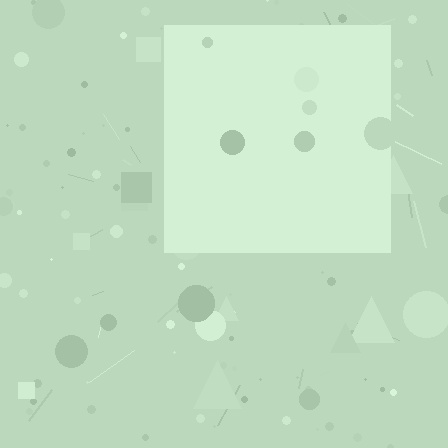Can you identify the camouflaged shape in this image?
The camouflaged shape is a square.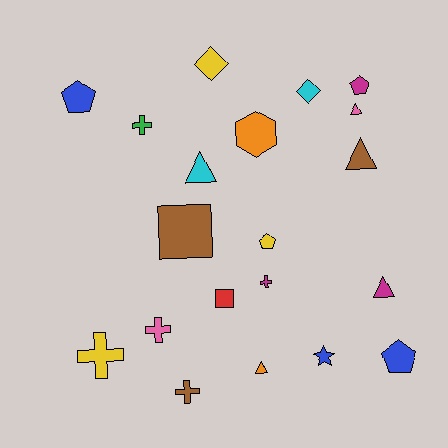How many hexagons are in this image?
There is 1 hexagon.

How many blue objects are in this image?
There are 3 blue objects.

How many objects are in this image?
There are 20 objects.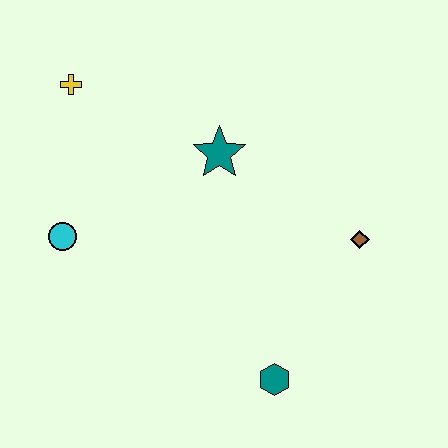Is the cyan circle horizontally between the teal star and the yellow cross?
No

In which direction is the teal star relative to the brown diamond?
The teal star is to the left of the brown diamond.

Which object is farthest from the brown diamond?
The yellow cross is farthest from the brown diamond.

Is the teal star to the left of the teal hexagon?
Yes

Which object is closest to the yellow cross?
The cyan circle is closest to the yellow cross.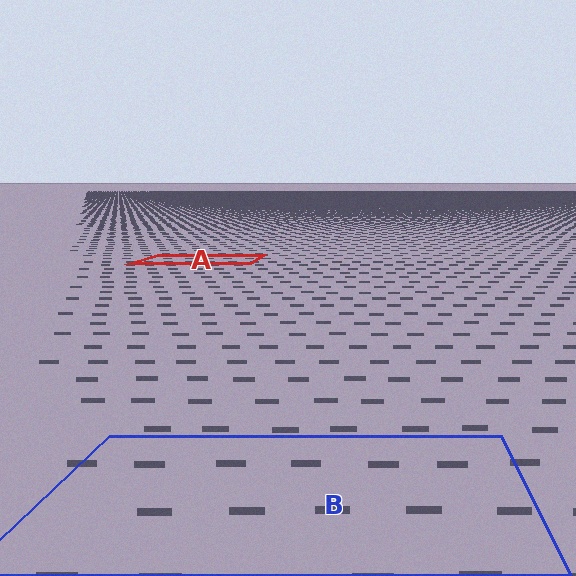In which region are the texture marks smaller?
The texture marks are smaller in region A, because it is farther away.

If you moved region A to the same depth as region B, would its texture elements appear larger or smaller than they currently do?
They would appear larger. At a closer depth, the same texture elements are projected at a bigger on-screen size.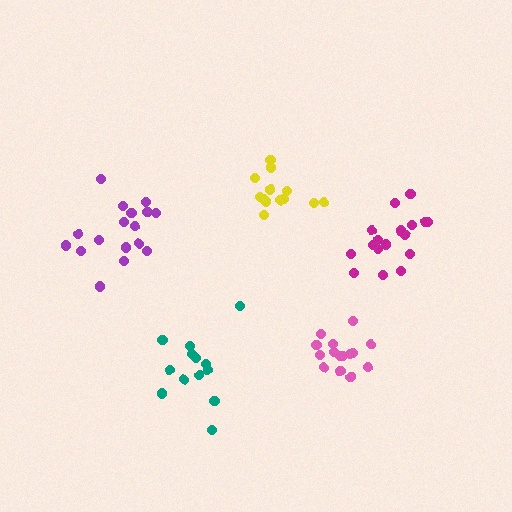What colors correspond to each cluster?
The clusters are colored: purple, pink, yellow, magenta, teal.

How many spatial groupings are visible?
There are 5 spatial groupings.